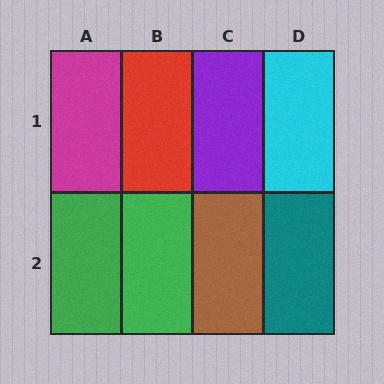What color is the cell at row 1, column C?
Purple.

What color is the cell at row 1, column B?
Red.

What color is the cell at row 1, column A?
Magenta.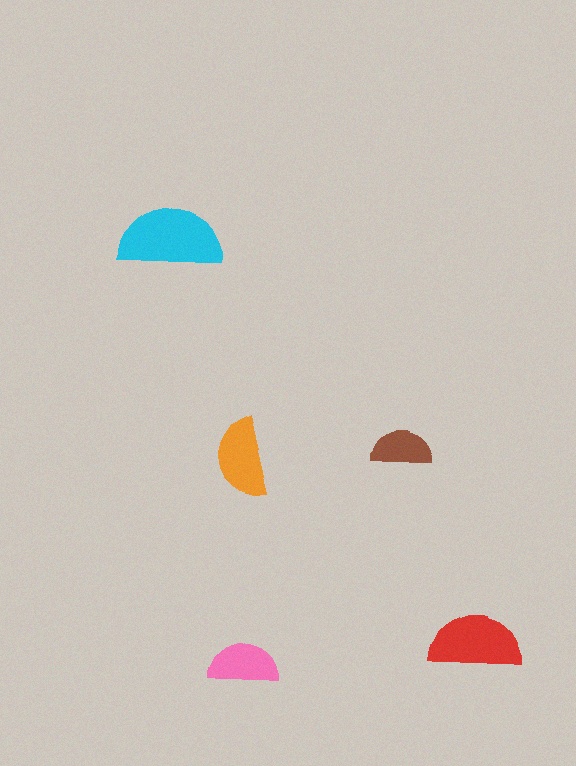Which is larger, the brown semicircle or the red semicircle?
The red one.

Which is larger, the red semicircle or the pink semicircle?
The red one.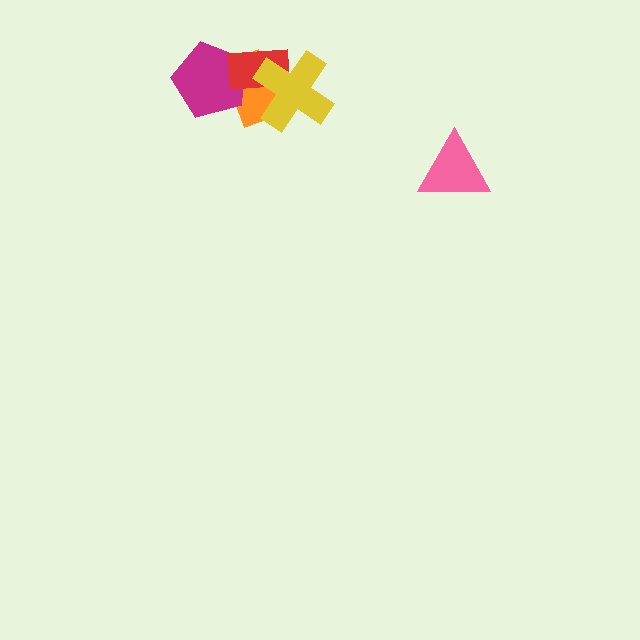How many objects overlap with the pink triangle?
0 objects overlap with the pink triangle.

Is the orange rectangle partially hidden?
Yes, it is partially covered by another shape.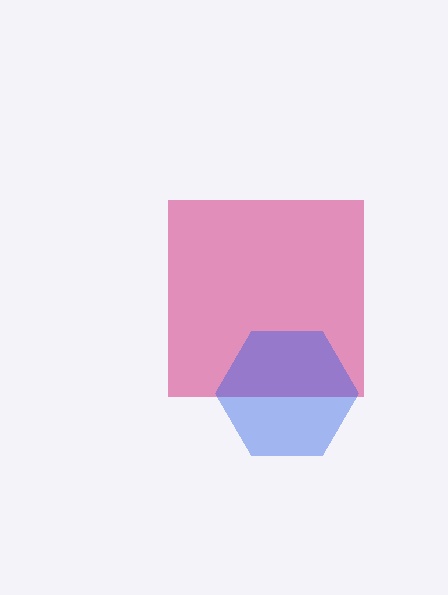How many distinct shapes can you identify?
There are 2 distinct shapes: a pink square, a blue hexagon.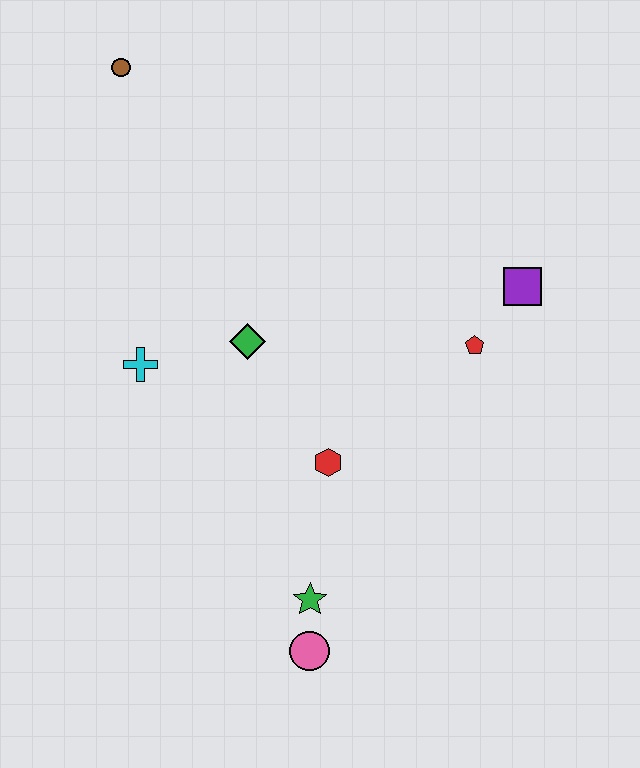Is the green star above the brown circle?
No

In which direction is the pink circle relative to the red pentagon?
The pink circle is below the red pentagon.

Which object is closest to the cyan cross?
The green diamond is closest to the cyan cross.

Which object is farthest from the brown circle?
The pink circle is farthest from the brown circle.